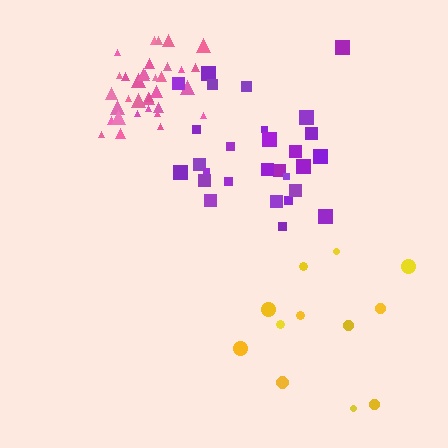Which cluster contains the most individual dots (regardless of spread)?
Pink (35).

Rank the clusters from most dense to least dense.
pink, purple, yellow.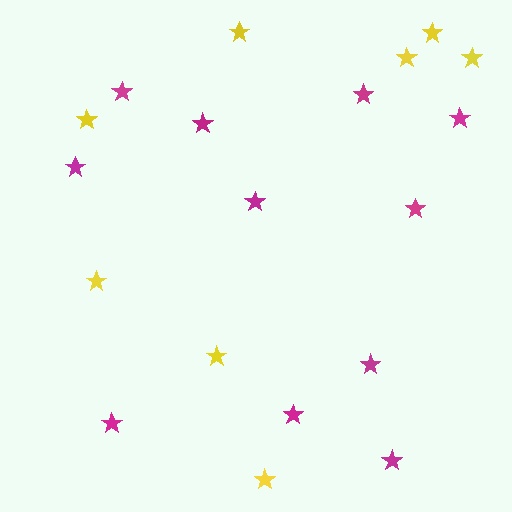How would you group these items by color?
There are 2 groups: one group of magenta stars (11) and one group of yellow stars (8).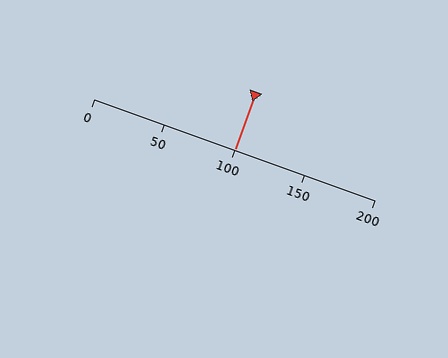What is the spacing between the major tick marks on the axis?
The major ticks are spaced 50 apart.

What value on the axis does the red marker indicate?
The marker indicates approximately 100.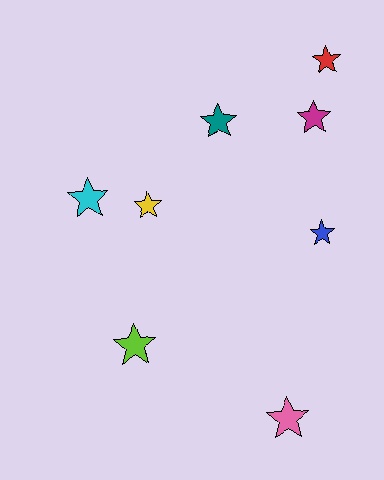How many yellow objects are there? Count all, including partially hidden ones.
There is 1 yellow object.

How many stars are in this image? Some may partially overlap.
There are 8 stars.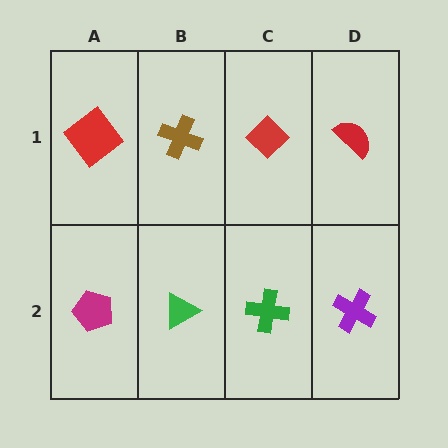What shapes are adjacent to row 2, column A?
A red diamond (row 1, column A), a green triangle (row 2, column B).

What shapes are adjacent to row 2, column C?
A red diamond (row 1, column C), a green triangle (row 2, column B), a purple cross (row 2, column D).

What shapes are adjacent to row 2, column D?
A red semicircle (row 1, column D), a green cross (row 2, column C).